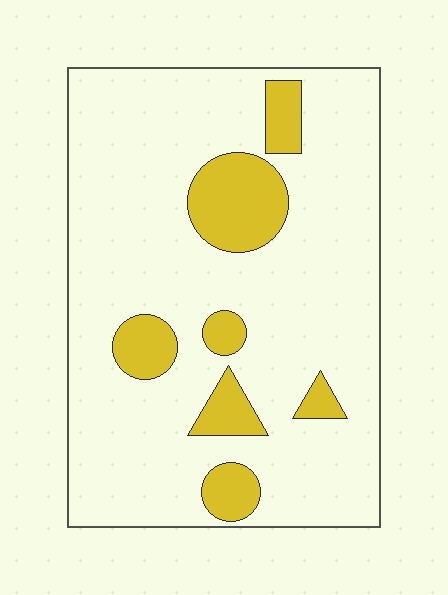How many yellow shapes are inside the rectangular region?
7.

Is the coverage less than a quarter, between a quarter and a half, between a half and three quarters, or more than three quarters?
Less than a quarter.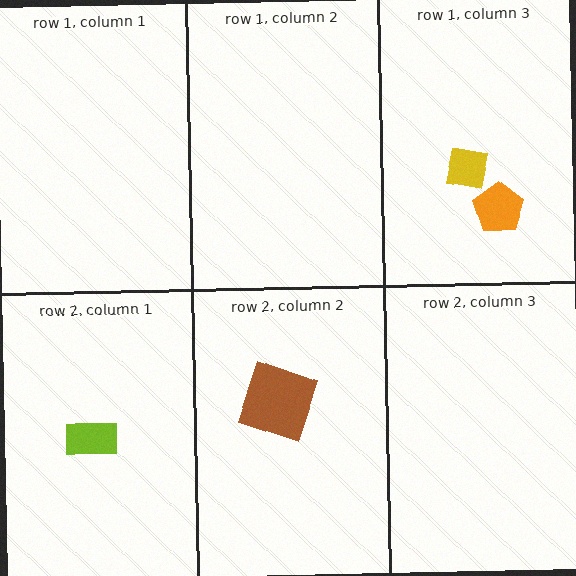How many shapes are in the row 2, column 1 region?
1.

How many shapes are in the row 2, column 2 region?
1.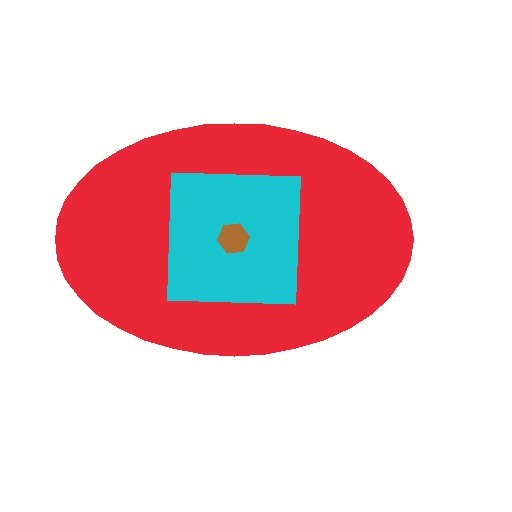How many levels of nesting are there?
3.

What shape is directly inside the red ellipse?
The cyan square.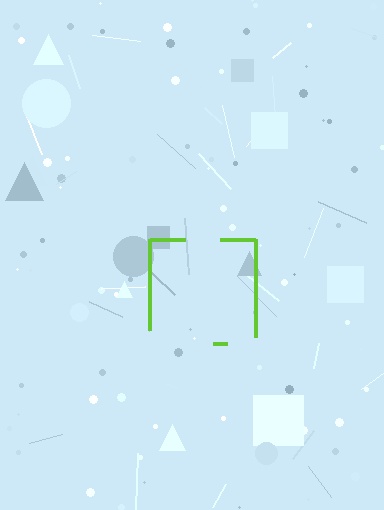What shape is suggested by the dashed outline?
The dashed outline suggests a square.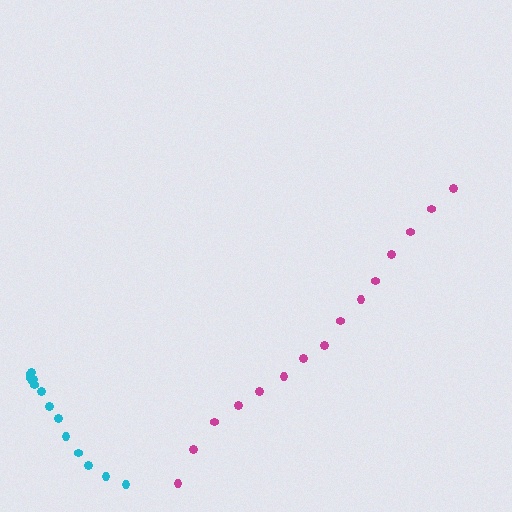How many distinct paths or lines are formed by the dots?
There are 2 distinct paths.